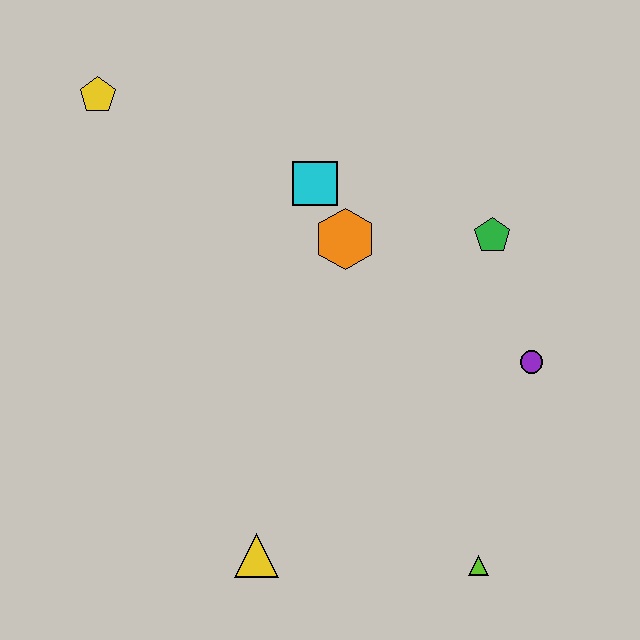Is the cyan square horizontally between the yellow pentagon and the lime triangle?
Yes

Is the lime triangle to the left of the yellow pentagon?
No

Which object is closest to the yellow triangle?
The lime triangle is closest to the yellow triangle.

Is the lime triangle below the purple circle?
Yes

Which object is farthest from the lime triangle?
The yellow pentagon is farthest from the lime triangle.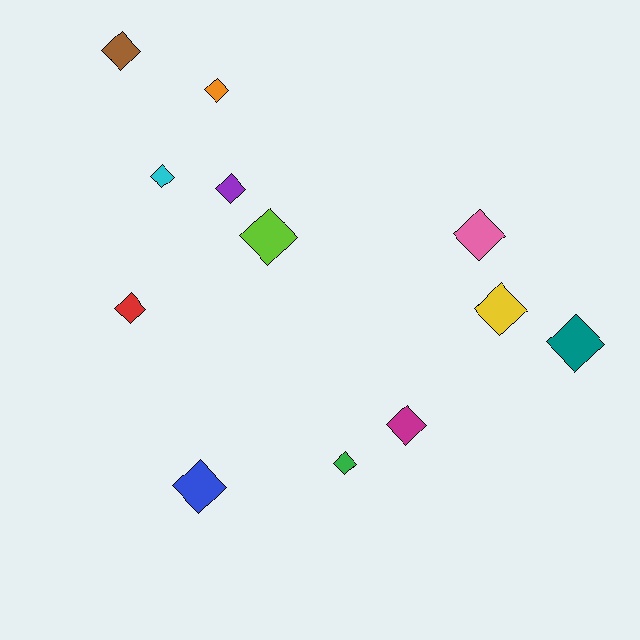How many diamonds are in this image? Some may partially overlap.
There are 12 diamonds.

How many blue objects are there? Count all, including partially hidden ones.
There is 1 blue object.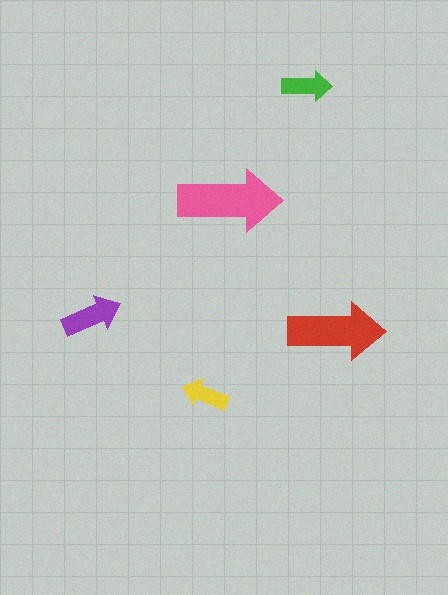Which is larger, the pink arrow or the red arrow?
The pink one.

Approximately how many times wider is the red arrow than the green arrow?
About 2 times wider.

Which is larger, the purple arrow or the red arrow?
The red one.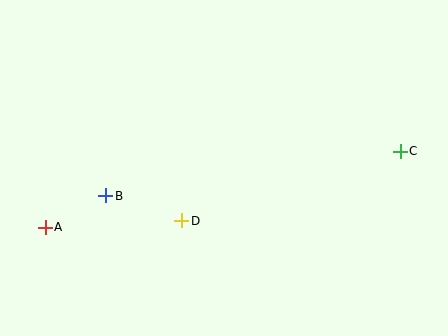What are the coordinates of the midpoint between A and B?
The midpoint between A and B is at (75, 211).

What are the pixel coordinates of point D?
Point D is at (182, 221).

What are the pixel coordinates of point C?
Point C is at (400, 151).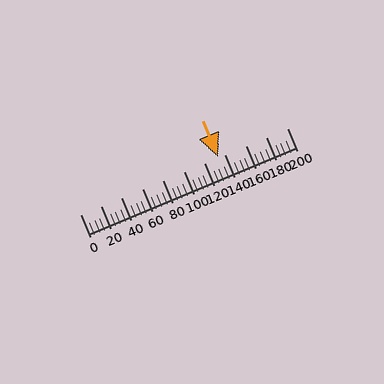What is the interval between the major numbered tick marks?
The major tick marks are spaced 20 units apart.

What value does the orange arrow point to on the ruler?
The orange arrow points to approximately 133.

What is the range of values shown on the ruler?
The ruler shows values from 0 to 200.